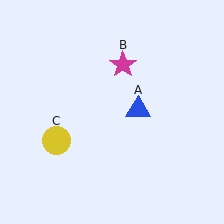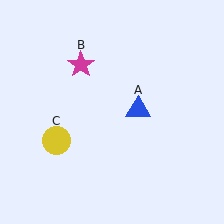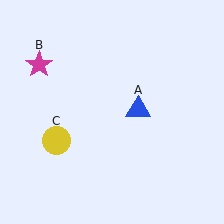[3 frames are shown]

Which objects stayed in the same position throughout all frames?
Blue triangle (object A) and yellow circle (object C) remained stationary.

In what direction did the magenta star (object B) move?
The magenta star (object B) moved left.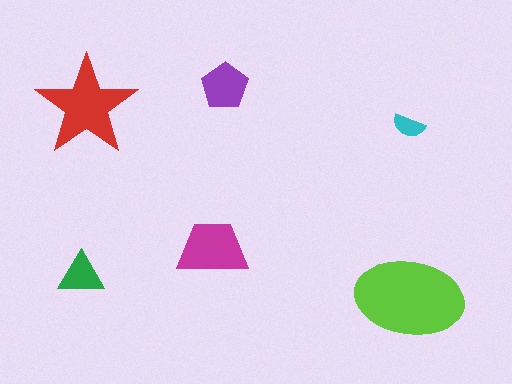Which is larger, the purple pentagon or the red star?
The red star.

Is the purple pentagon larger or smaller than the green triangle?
Larger.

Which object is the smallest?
The cyan semicircle.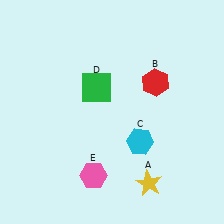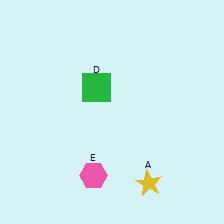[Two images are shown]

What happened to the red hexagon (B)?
The red hexagon (B) was removed in Image 2. It was in the top-right area of Image 1.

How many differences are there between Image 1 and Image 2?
There are 2 differences between the two images.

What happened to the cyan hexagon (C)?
The cyan hexagon (C) was removed in Image 2. It was in the bottom-right area of Image 1.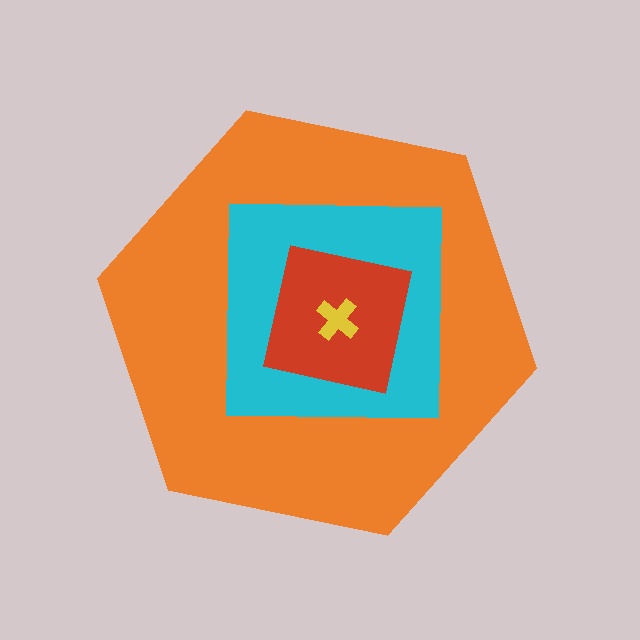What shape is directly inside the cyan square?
The red square.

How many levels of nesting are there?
4.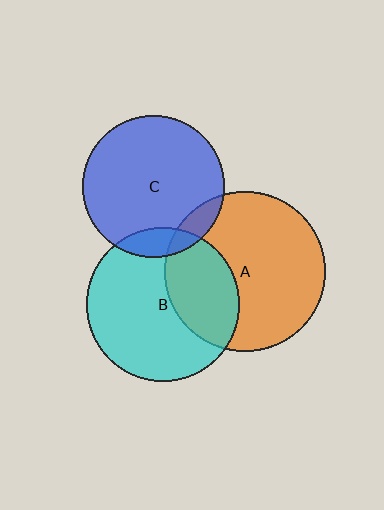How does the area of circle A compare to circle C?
Approximately 1.3 times.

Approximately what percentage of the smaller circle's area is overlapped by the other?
Approximately 10%.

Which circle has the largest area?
Circle A (orange).